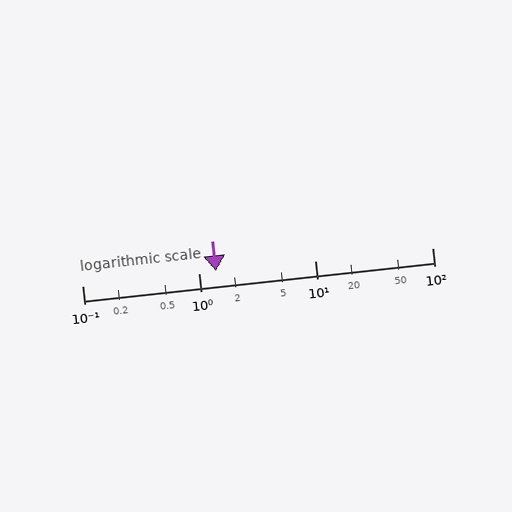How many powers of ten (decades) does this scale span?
The scale spans 3 decades, from 0.1 to 100.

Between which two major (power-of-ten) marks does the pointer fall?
The pointer is between 1 and 10.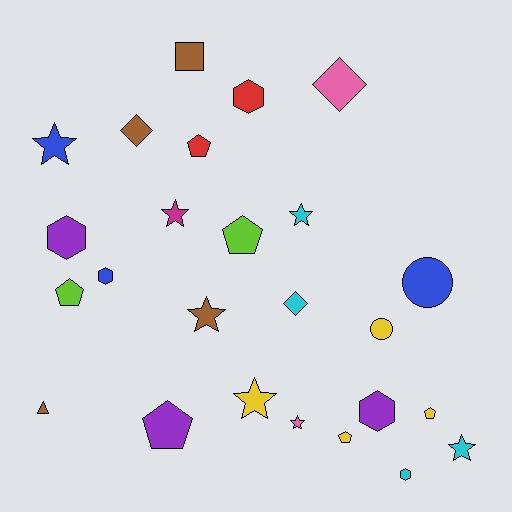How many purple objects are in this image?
There are 3 purple objects.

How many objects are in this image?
There are 25 objects.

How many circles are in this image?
There are 2 circles.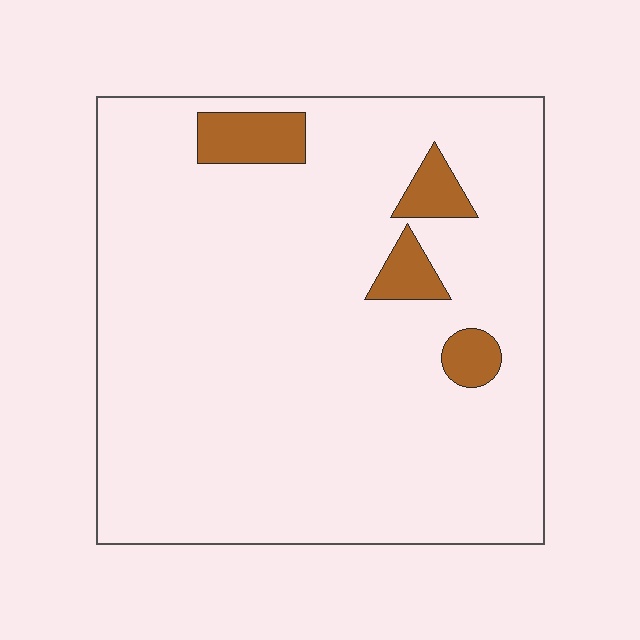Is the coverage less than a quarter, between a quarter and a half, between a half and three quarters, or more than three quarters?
Less than a quarter.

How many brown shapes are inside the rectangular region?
4.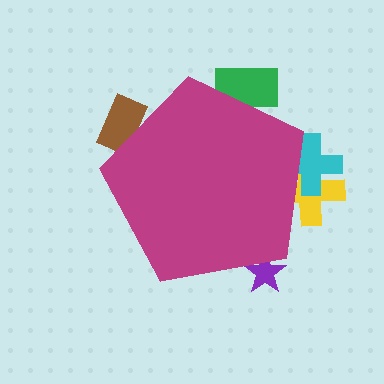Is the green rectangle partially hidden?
Yes, the green rectangle is partially hidden behind the magenta pentagon.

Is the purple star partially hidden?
Yes, the purple star is partially hidden behind the magenta pentagon.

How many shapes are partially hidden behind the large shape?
5 shapes are partially hidden.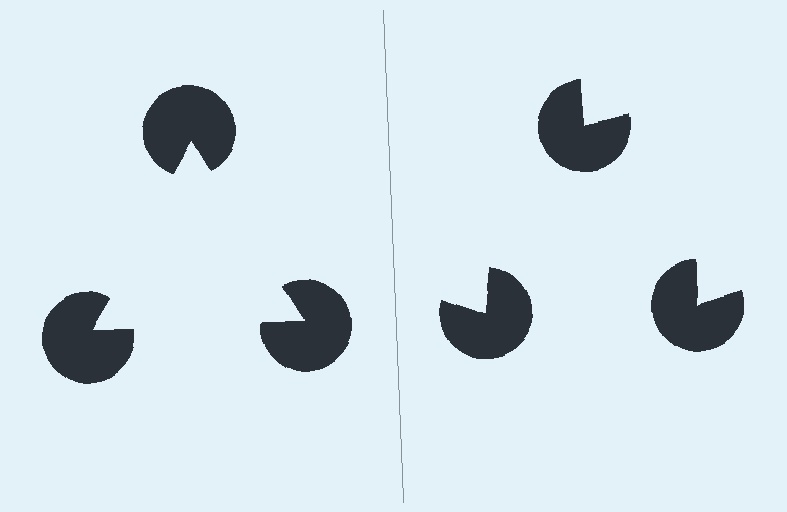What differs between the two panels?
The pac-man discs are positioned identically on both sides; only the wedge orientations differ. On the left they align to a triangle; on the right they are misaligned.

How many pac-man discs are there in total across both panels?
6 — 3 on each side.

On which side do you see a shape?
An illusory triangle appears on the left side. On the right side the wedge cuts are rotated, so no coherent shape forms.